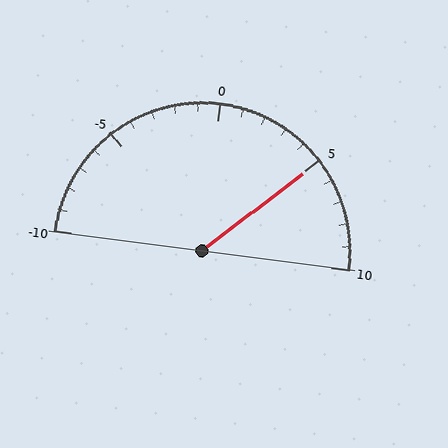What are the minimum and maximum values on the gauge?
The gauge ranges from -10 to 10.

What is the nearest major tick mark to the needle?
The nearest major tick mark is 5.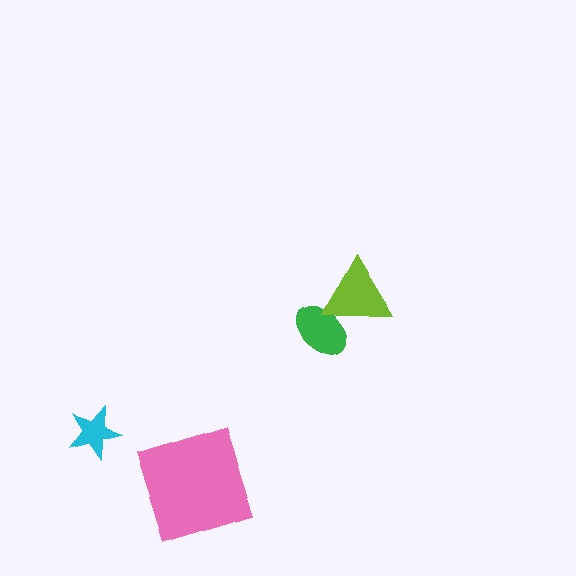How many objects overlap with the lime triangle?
1 object overlaps with the lime triangle.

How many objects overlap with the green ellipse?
1 object overlaps with the green ellipse.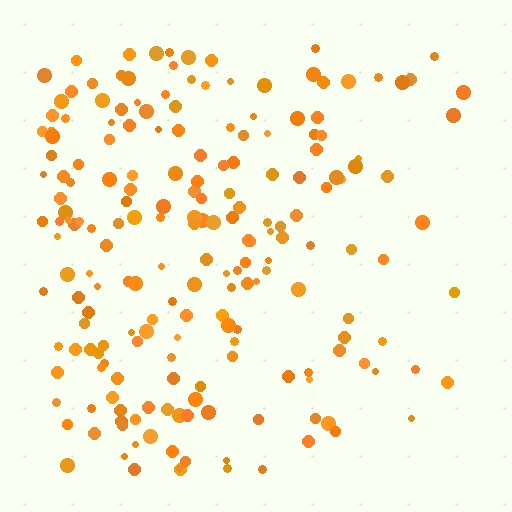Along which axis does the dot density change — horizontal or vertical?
Horizontal.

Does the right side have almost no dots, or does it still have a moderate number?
Still a moderate number, just noticeably fewer than the left.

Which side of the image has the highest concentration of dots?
The left.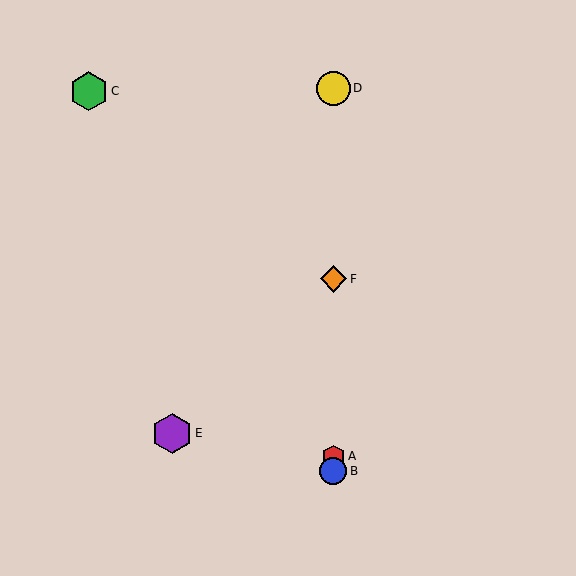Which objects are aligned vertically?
Objects A, B, D, F are aligned vertically.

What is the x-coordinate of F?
Object F is at x≈333.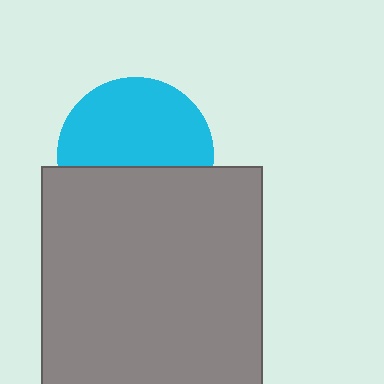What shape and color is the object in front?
The object in front is a gray square.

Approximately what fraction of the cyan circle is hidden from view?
Roughly 42% of the cyan circle is hidden behind the gray square.